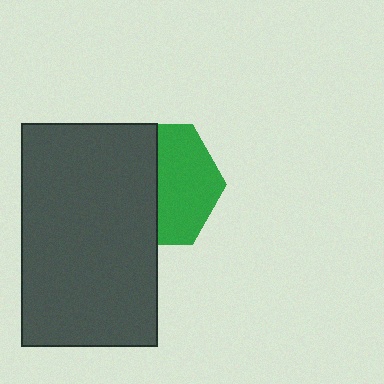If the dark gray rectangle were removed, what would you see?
You would see the complete green hexagon.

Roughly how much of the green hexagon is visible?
About half of it is visible (roughly 50%).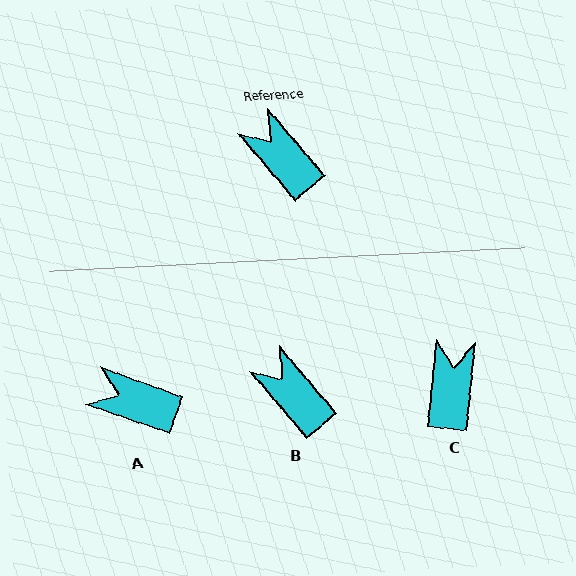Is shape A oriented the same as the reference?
No, it is off by about 30 degrees.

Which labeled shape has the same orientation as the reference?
B.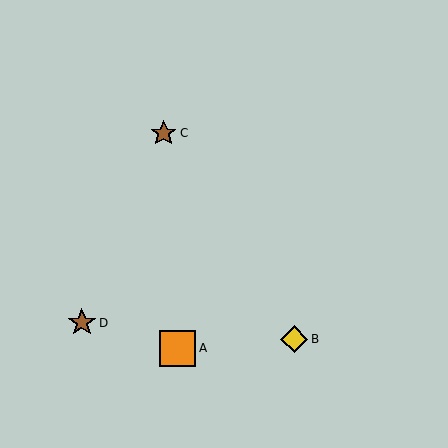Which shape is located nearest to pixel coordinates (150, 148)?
The brown star (labeled C) at (164, 133) is nearest to that location.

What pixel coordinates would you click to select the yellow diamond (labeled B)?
Click at (294, 339) to select the yellow diamond B.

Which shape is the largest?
The orange square (labeled A) is the largest.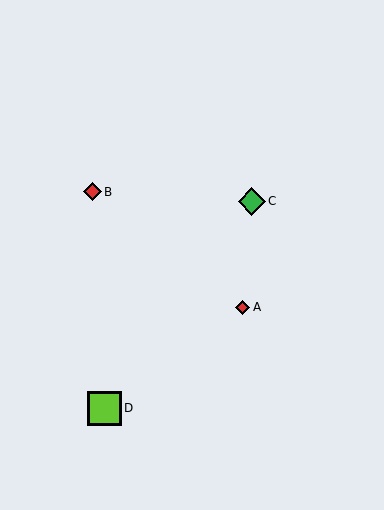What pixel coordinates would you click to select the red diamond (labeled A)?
Click at (243, 307) to select the red diamond A.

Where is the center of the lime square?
The center of the lime square is at (104, 409).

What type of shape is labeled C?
Shape C is a green diamond.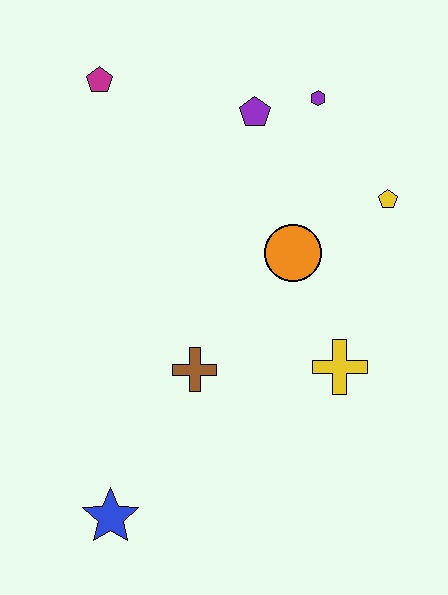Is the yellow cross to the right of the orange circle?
Yes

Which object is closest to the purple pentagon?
The purple hexagon is closest to the purple pentagon.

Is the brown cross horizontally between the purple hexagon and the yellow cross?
No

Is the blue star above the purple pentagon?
No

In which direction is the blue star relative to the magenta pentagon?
The blue star is below the magenta pentagon.